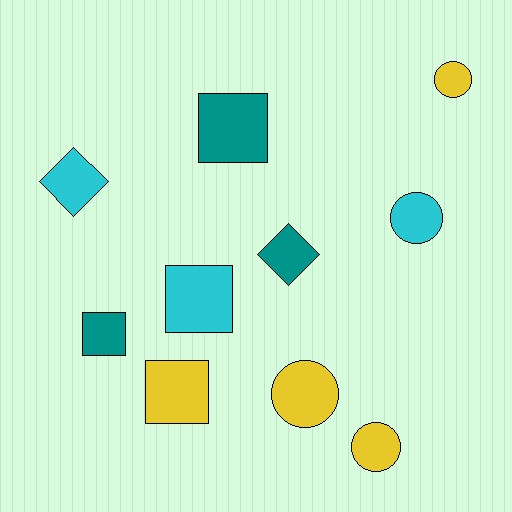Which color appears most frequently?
Yellow, with 4 objects.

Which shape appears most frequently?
Circle, with 4 objects.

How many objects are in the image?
There are 10 objects.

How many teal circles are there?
There are no teal circles.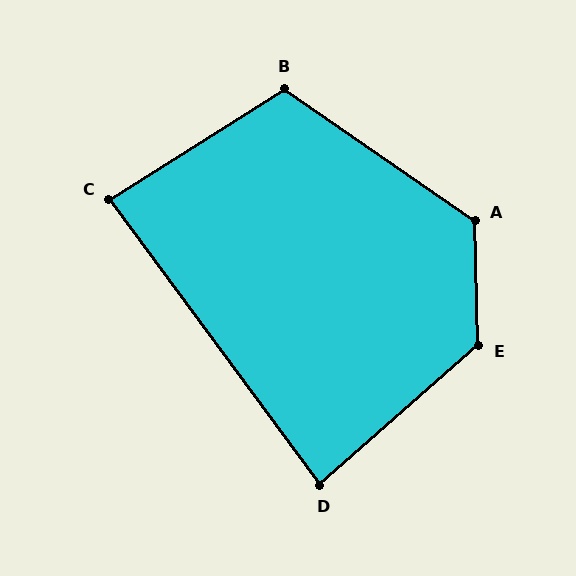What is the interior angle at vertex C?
Approximately 86 degrees (approximately right).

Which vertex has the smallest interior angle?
D, at approximately 85 degrees.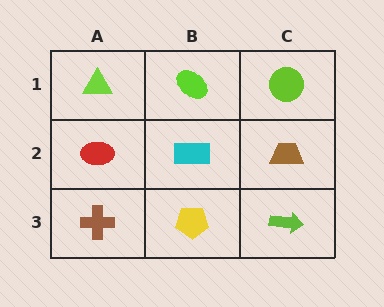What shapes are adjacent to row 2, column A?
A lime triangle (row 1, column A), a brown cross (row 3, column A), a cyan rectangle (row 2, column B).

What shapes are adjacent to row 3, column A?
A red ellipse (row 2, column A), a yellow pentagon (row 3, column B).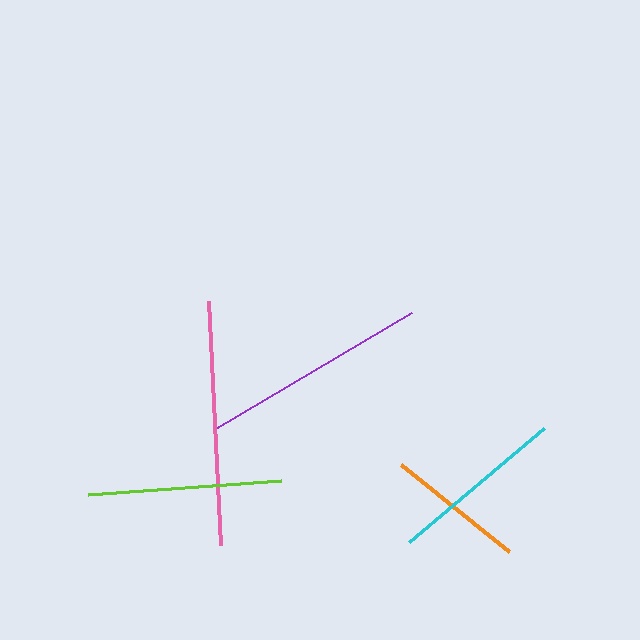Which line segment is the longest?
The pink line is the longest at approximately 245 pixels.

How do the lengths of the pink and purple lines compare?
The pink and purple lines are approximately the same length.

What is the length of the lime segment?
The lime segment is approximately 194 pixels long.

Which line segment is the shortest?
The orange line is the shortest at approximately 138 pixels.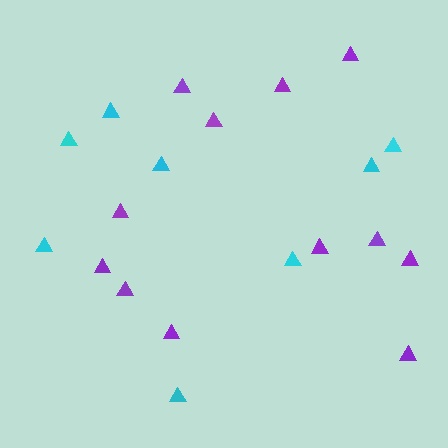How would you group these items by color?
There are 2 groups: one group of purple triangles (12) and one group of cyan triangles (8).